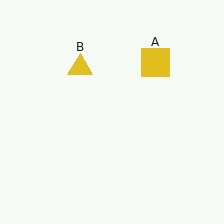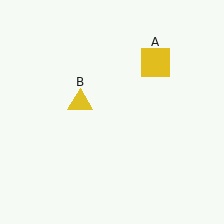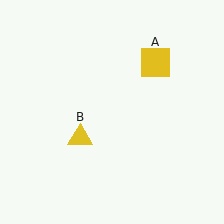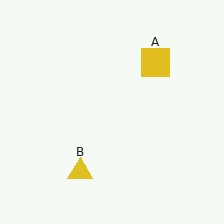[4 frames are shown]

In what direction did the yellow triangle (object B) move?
The yellow triangle (object B) moved down.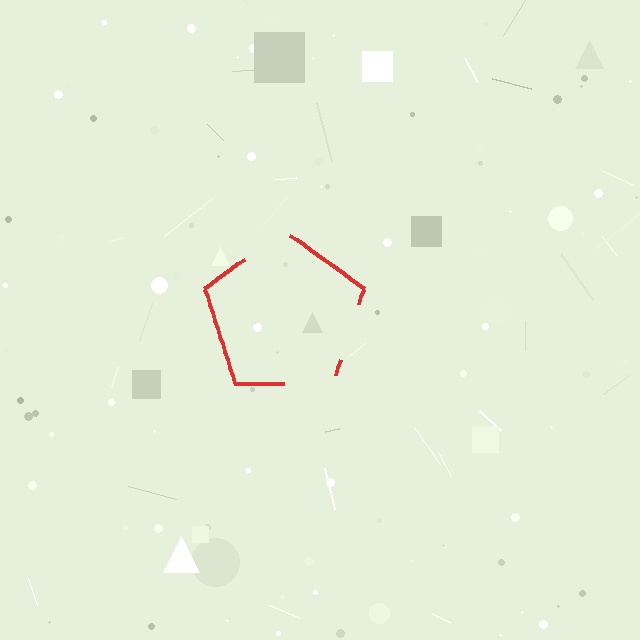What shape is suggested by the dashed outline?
The dashed outline suggests a pentagon.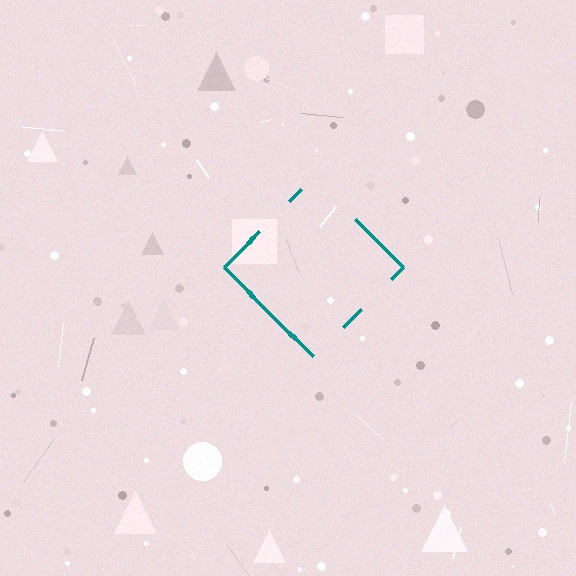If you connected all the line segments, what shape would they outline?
They would outline a diamond.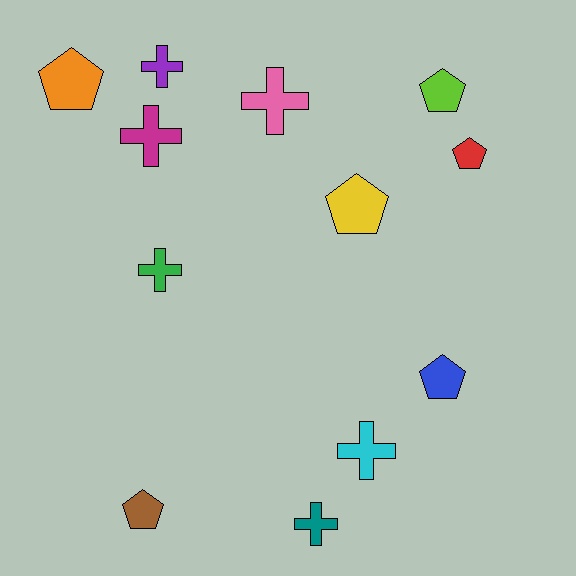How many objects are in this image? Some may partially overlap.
There are 12 objects.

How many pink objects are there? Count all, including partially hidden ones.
There is 1 pink object.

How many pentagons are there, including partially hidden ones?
There are 6 pentagons.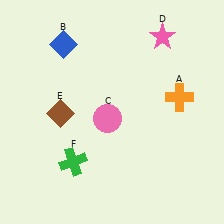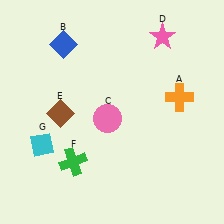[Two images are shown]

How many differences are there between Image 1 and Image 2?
There is 1 difference between the two images.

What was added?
A cyan diamond (G) was added in Image 2.